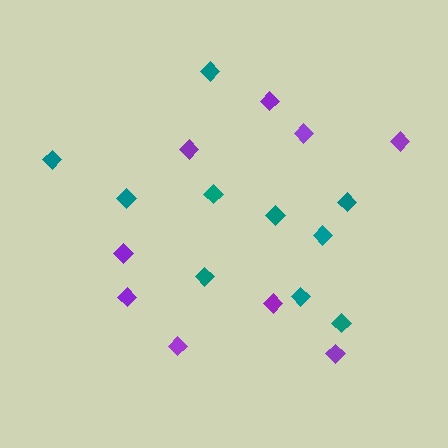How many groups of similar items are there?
There are 2 groups: one group of purple diamonds (9) and one group of teal diamonds (10).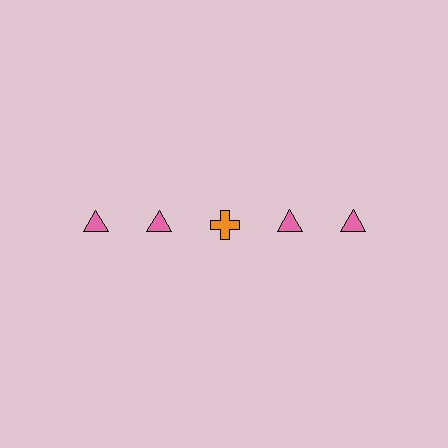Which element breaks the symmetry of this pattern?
The orange cross in the top row, center column breaks the symmetry. All other shapes are pink triangles.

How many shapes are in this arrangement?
There are 5 shapes arranged in a grid pattern.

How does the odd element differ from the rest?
It differs in both color (orange instead of pink) and shape (cross instead of triangle).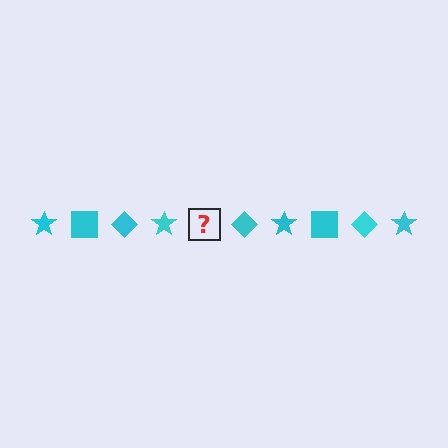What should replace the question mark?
The question mark should be replaced with a cyan square.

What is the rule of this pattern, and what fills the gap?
The rule is that the pattern cycles through star, square, diamond shapes in cyan. The gap should be filled with a cyan square.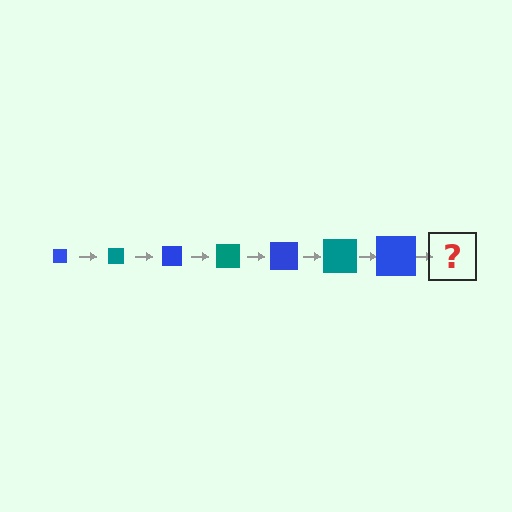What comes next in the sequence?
The next element should be a teal square, larger than the previous one.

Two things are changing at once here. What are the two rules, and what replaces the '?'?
The two rules are that the square grows larger each step and the color cycles through blue and teal. The '?' should be a teal square, larger than the previous one.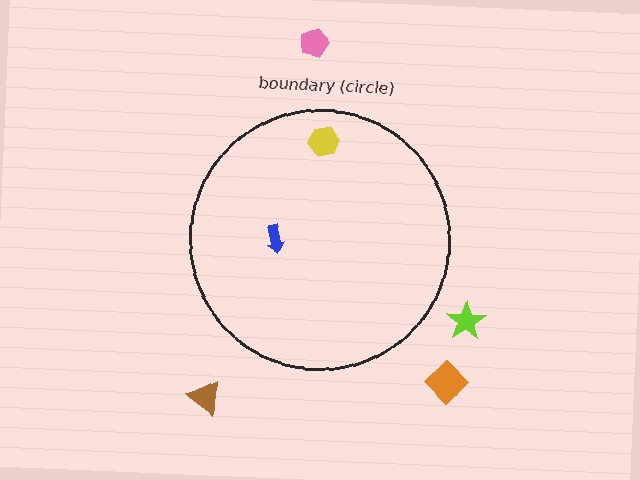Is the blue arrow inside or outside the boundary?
Inside.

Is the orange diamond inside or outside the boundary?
Outside.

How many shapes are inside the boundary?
2 inside, 4 outside.